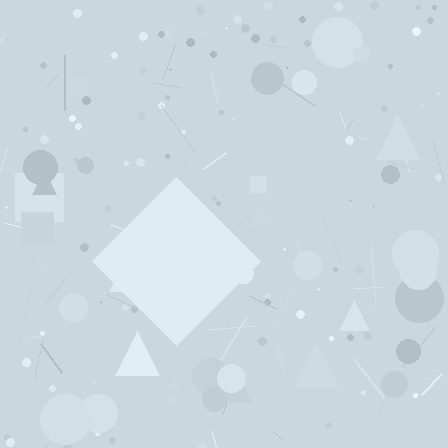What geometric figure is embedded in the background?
A diamond is embedded in the background.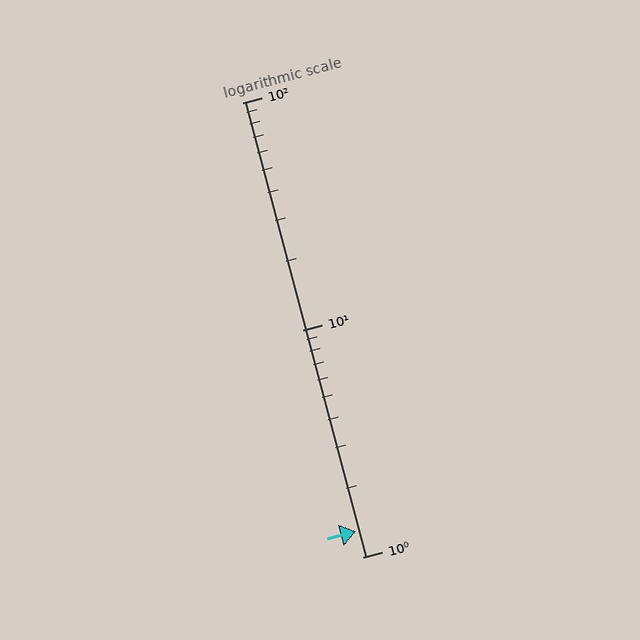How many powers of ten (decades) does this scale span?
The scale spans 2 decades, from 1 to 100.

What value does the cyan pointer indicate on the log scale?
The pointer indicates approximately 1.3.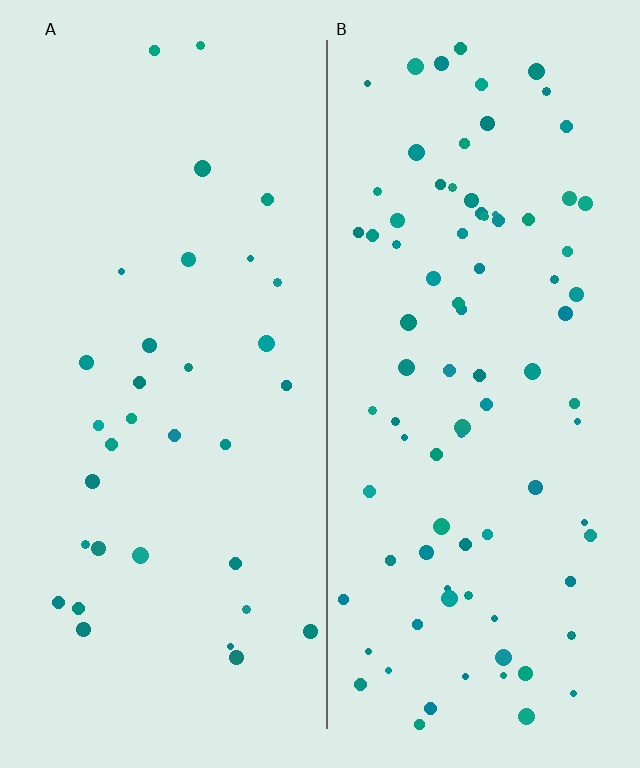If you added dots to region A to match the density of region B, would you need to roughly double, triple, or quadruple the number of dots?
Approximately triple.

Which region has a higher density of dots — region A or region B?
B (the right).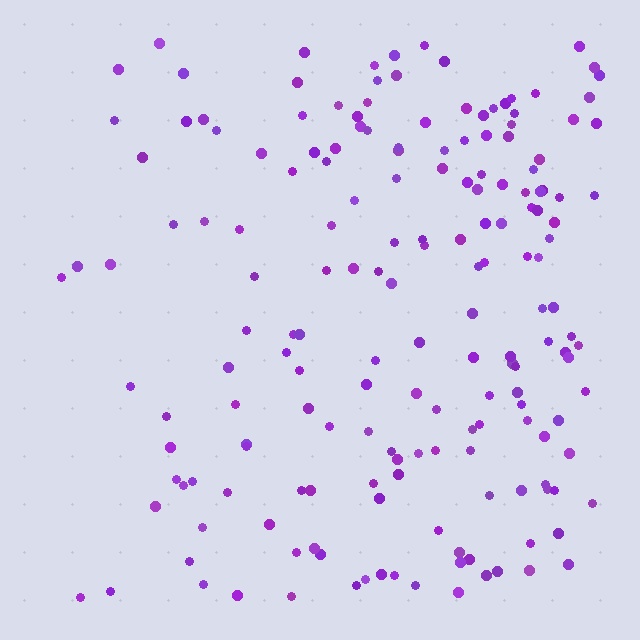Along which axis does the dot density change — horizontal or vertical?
Horizontal.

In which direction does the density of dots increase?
From left to right, with the right side densest.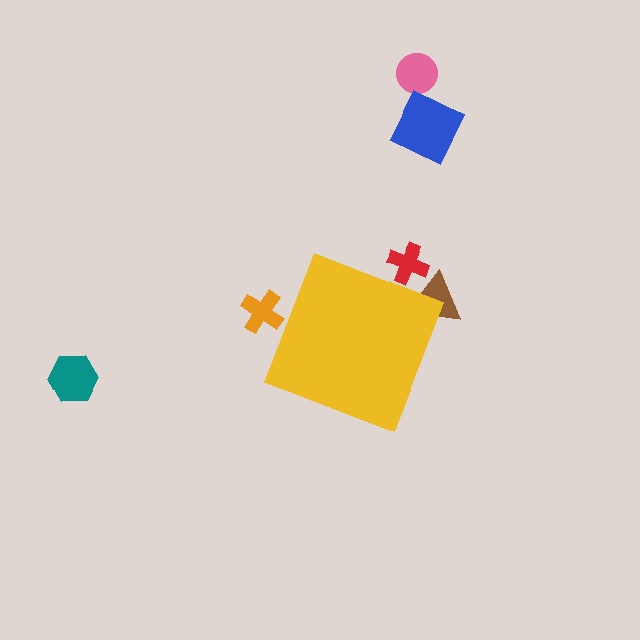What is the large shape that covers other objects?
A yellow diamond.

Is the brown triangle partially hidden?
Yes, the brown triangle is partially hidden behind the yellow diamond.